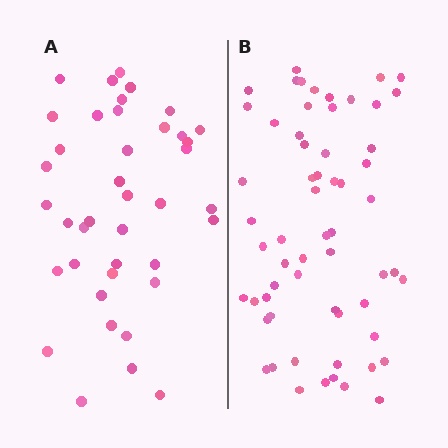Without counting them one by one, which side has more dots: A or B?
Region B (the right region) has more dots.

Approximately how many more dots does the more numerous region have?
Region B has approximately 20 more dots than region A.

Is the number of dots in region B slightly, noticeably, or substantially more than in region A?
Region B has substantially more. The ratio is roughly 1.5 to 1.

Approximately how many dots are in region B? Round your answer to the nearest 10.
About 60 dots.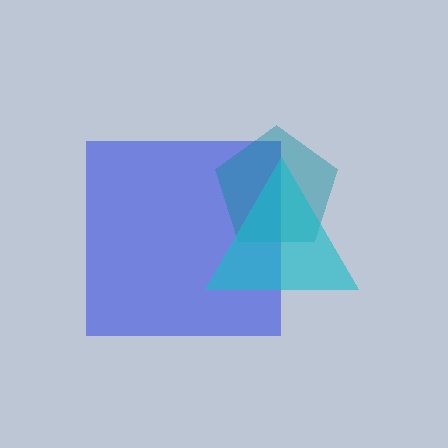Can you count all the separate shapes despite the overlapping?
Yes, there are 3 separate shapes.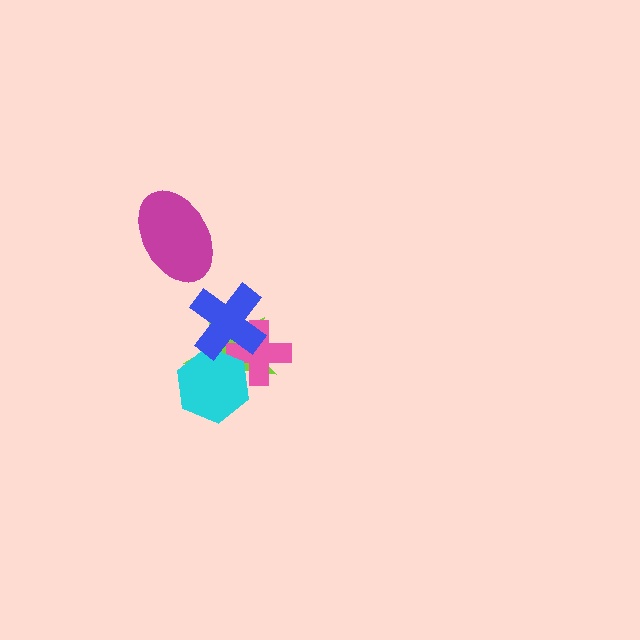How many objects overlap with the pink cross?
3 objects overlap with the pink cross.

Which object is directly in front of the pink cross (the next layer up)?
The cyan hexagon is directly in front of the pink cross.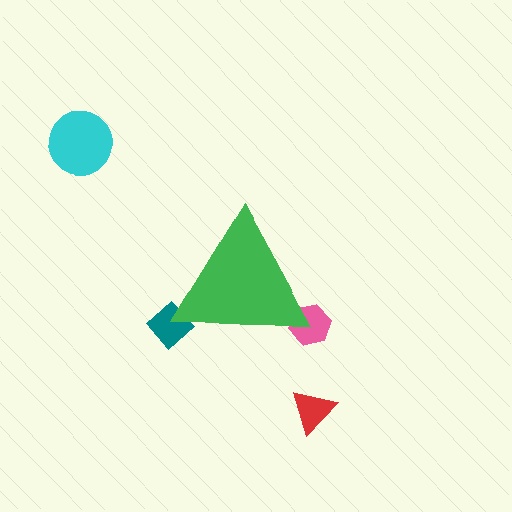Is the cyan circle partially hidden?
No, the cyan circle is fully visible.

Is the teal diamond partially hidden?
Yes, the teal diamond is partially hidden behind the green triangle.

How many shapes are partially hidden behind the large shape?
2 shapes are partially hidden.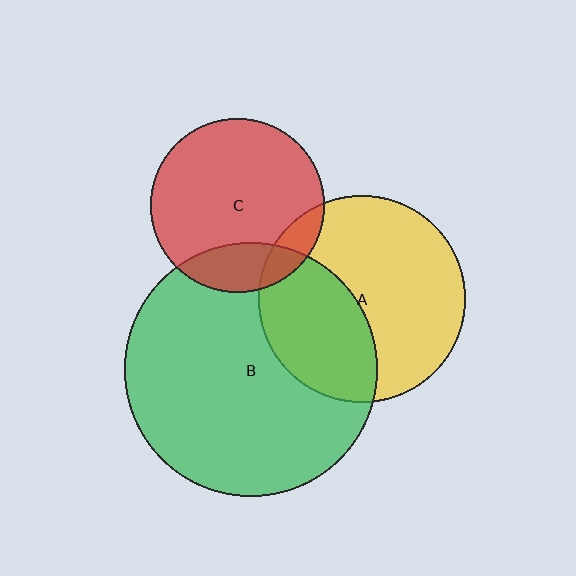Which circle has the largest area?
Circle B (green).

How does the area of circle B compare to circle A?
Approximately 1.5 times.